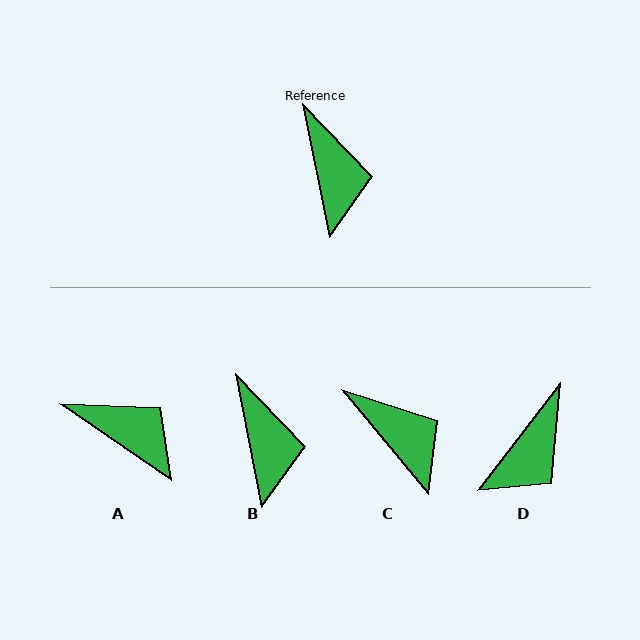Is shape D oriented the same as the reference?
No, it is off by about 49 degrees.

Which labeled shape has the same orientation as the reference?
B.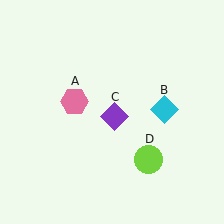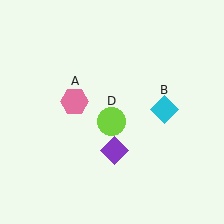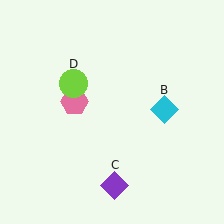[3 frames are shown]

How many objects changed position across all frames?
2 objects changed position: purple diamond (object C), lime circle (object D).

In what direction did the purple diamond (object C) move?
The purple diamond (object C) moved down.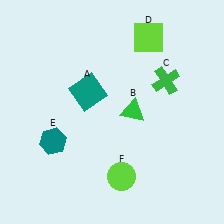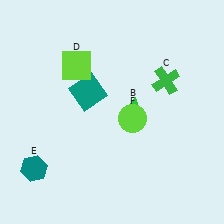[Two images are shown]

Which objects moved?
The objects that moved are: the lime square (D), the teal hexagon (E), the lime circle (F).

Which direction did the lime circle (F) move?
The lime circle (F) moved up.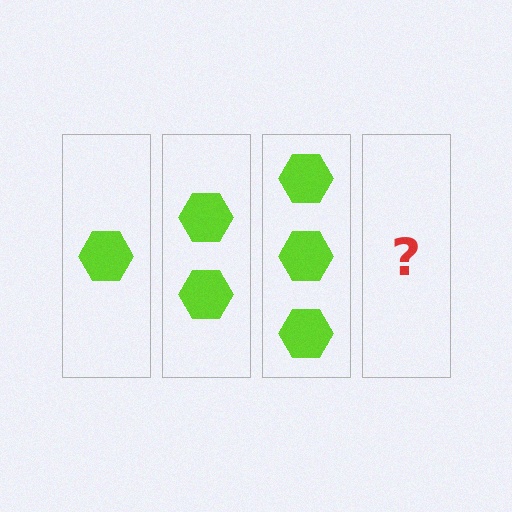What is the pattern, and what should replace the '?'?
The pattern is that each step adds one more hexagon. The '?' should be 4 hexagons.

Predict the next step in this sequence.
The next step is 4 hexagons.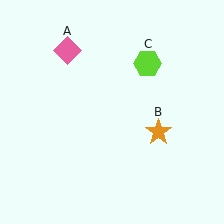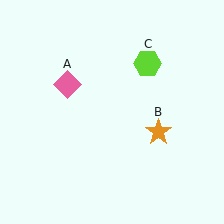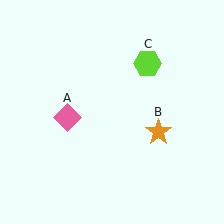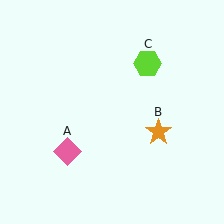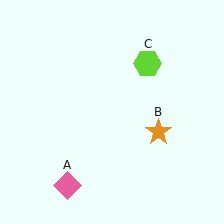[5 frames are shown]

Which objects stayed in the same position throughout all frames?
Orange star (object B) and lime hexagon (object C) remained stationary.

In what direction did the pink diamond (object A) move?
The pink diamond (object A) moved down.